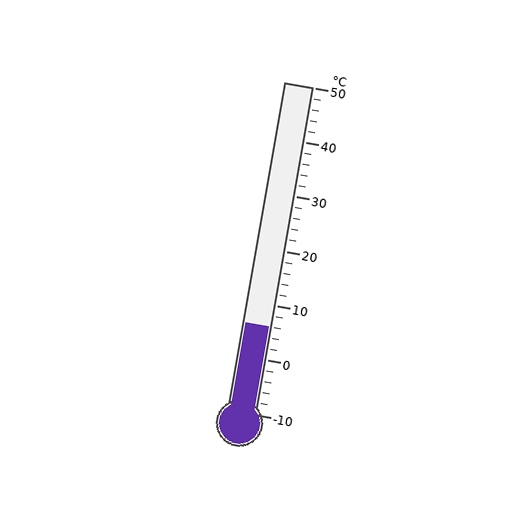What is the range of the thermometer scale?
The thermometer scale ranges from -10°C to 50°C.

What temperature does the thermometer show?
The thermometer shows approximately 6°C.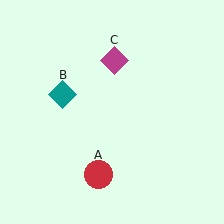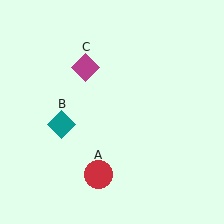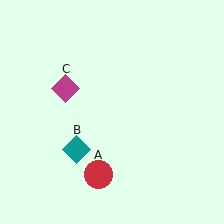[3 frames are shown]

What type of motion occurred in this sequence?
The teal diamond (object B), magenta diamond (object C) rotated counterclockwise around the center of the scene.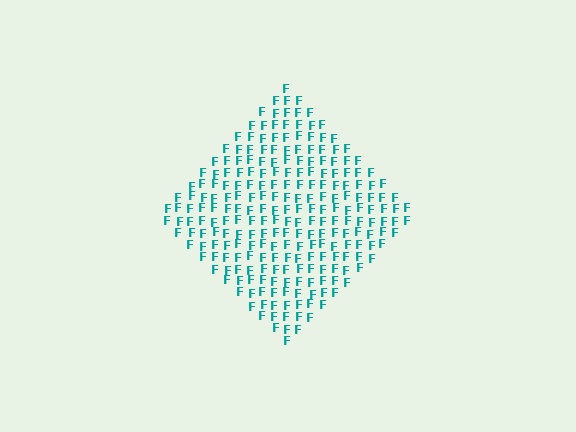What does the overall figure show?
The overall figure shows a diamond.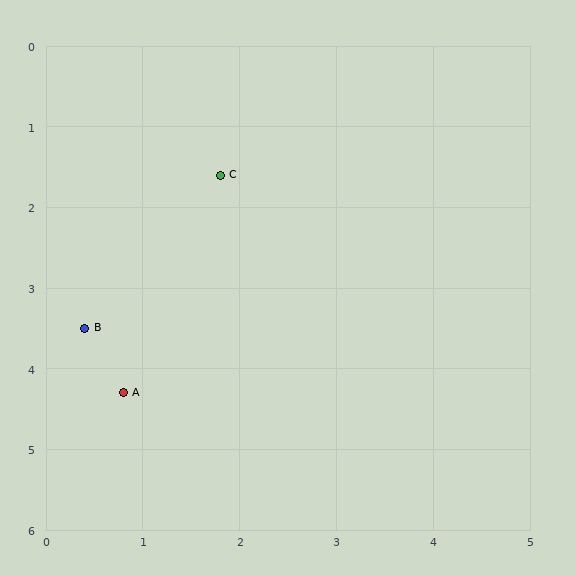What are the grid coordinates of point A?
Point A is at approximately (0.8, 4.3).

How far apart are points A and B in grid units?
Points A and B are about 0.9 grid units apart.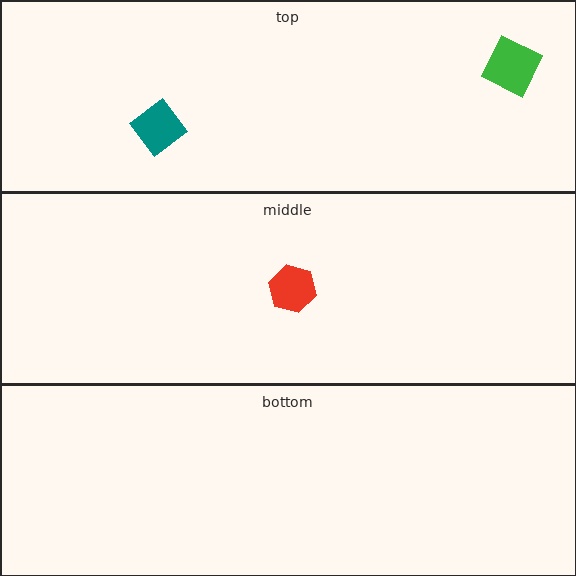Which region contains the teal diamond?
The top region.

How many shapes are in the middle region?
1.